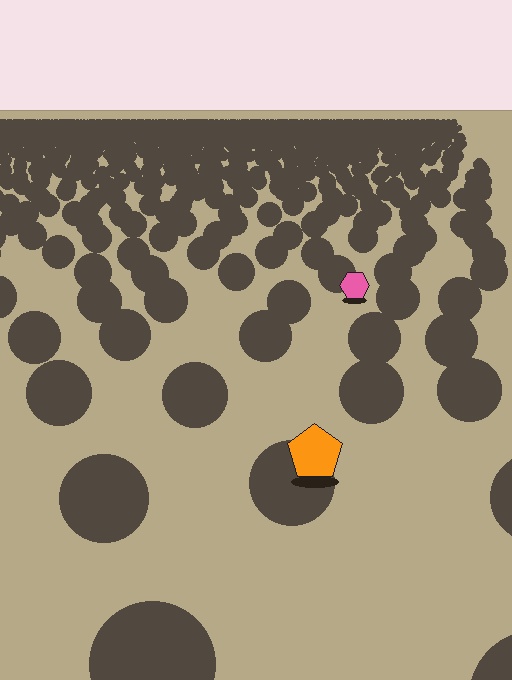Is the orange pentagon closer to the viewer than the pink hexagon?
Yes. The orange pentagon is closer — you can tell from the texture gradient: the ground texture is coarser near it.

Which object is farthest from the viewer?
The pink hexagon is farthest from the viewer. It appears smaller and the ground texture around it is denser.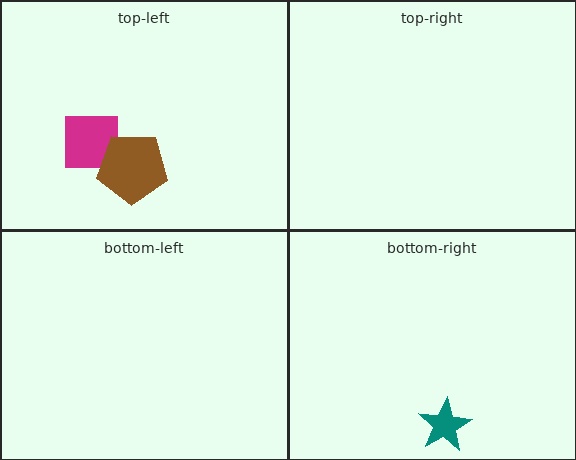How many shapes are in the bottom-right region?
1.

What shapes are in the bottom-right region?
The teal star.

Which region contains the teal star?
The bottom-right region.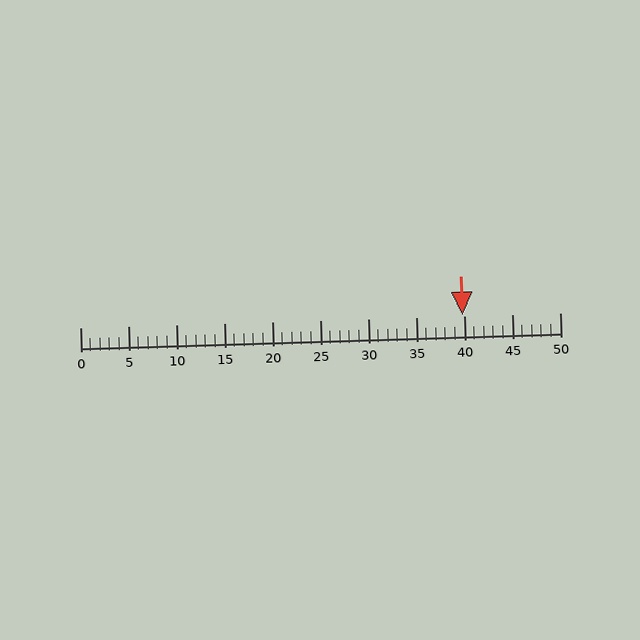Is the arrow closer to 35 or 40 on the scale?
The arrow is closer to 40.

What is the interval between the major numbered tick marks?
The major tick marks are spaced 5 units apart.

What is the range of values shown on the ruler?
The ruler shows values from 0 to 50.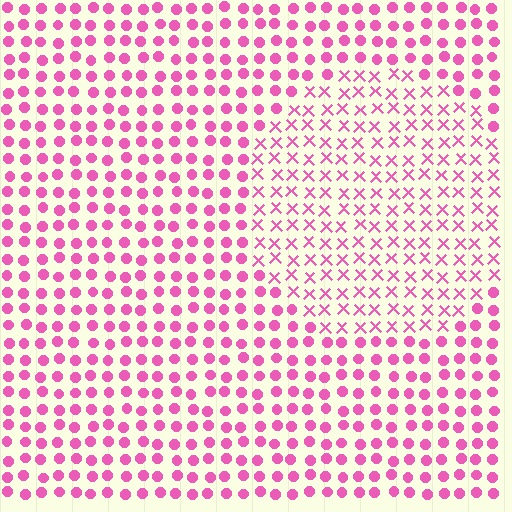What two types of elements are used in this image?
The image uses X marks inside the circle region and circles outside it.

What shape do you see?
I see a circle.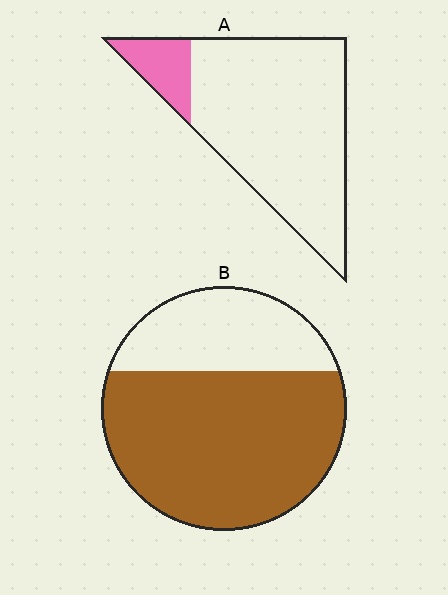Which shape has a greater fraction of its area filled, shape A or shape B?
Shape B.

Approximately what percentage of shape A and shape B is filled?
A is approximately 15% and B is approximately 70%.